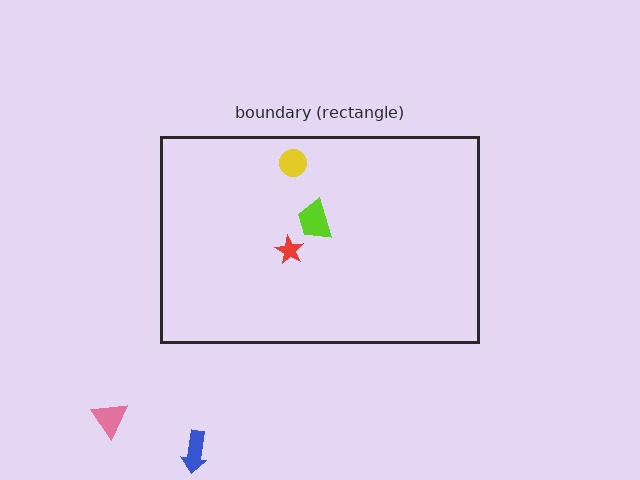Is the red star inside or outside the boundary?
Inside.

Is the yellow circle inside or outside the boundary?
Inside.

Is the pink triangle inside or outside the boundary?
Outside.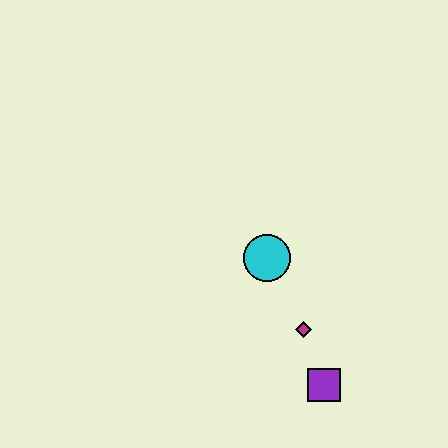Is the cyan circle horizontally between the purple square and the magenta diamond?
No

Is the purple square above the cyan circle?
No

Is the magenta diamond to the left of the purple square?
Yes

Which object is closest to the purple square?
The magenta diamond is closest to the purple square.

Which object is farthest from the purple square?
The cyan circle is farthest from the purple square.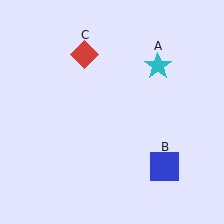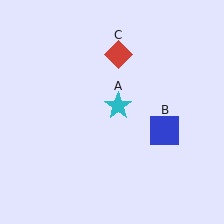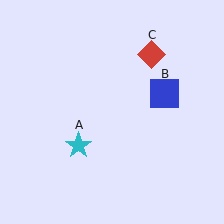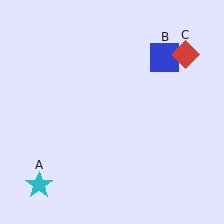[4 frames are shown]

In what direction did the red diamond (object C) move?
The red diamond (object C) moved right.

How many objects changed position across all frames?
3 objects changed position: cyan star (object A), blue square (object B), red diamond (object C).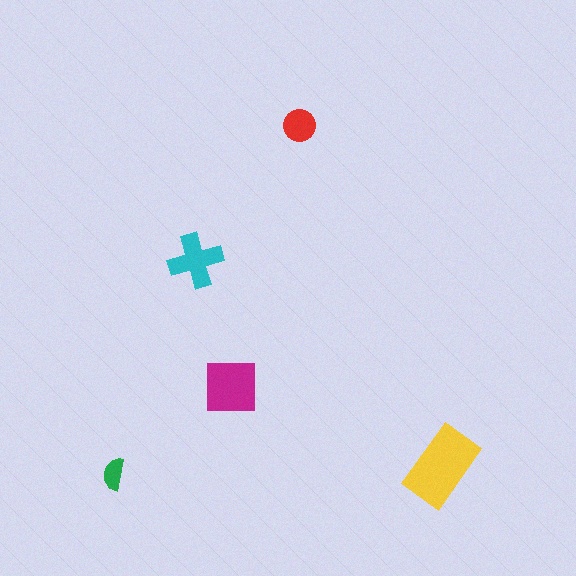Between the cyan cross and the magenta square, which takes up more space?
The magenta square.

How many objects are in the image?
There are 5 objects in the image.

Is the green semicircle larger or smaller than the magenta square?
Smaller.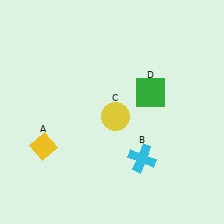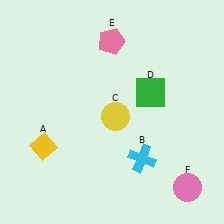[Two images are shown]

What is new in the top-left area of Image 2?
A pink pentagon (E) was added in the top-left area of Image 2.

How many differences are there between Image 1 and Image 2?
There are 2 differences between the two images.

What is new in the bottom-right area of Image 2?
A pink circle (F) was added in the bottom-right area of Image 2.